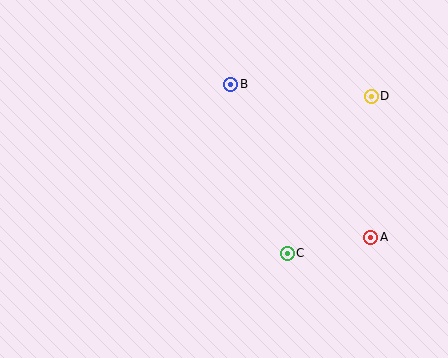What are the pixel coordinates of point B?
Point B is at (231, 84).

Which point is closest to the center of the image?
Point B at (231, 84) is closest to the center.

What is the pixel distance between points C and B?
The distance between C and B is 178 pixels.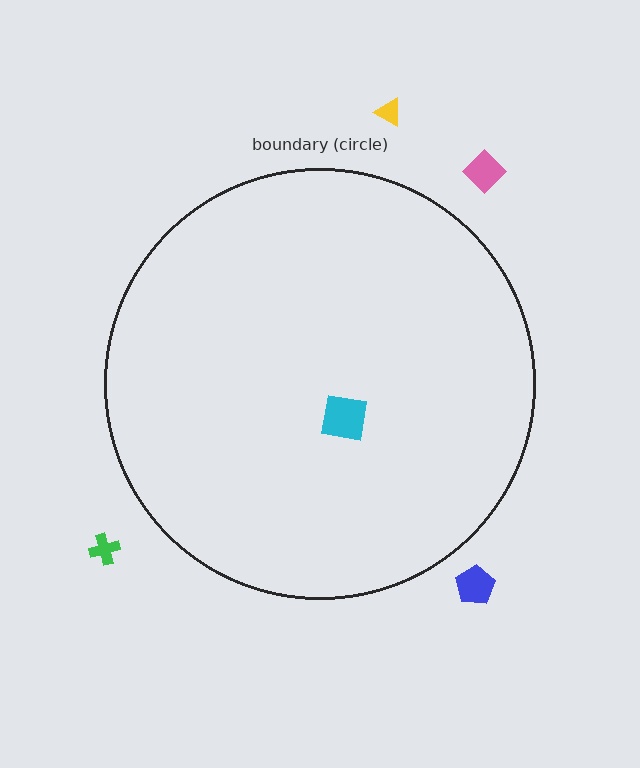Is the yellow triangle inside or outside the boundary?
Outside.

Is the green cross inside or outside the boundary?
Outside.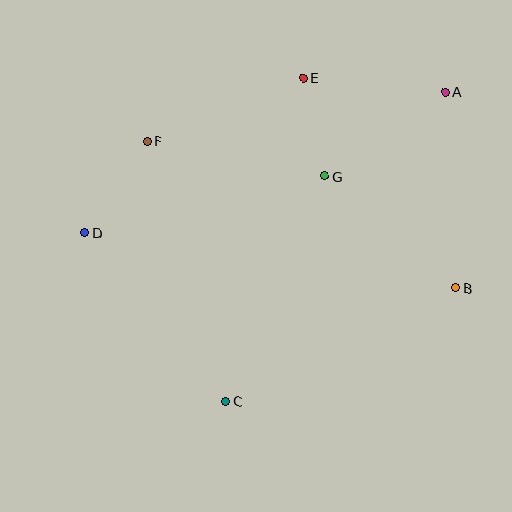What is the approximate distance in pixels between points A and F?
The distance between A and F is approximately 302 pixels.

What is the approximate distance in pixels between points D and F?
The distance between D and F is approximately 111 pixels.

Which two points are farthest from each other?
Points A and D are farthest from each other.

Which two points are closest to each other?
Points E and G are closest to each other.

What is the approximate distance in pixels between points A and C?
The distance between A and C is approximately 380 pixels.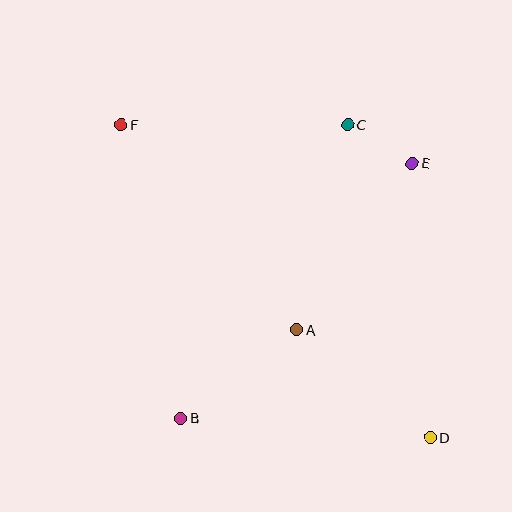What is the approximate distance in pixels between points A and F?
The distance between A and F is approximately 270 pixels.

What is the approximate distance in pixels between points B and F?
The distance between B and F is approximately 300 pixels.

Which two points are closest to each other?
Points C and E are closest to each other.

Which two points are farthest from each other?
Points D and F are farthest from each other.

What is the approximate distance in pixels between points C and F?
The distance between C and F is approximately 226 pixels.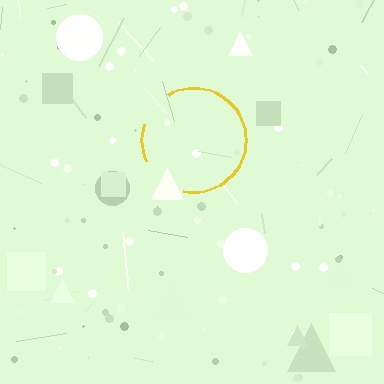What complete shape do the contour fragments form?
The contour fragments form a circle.